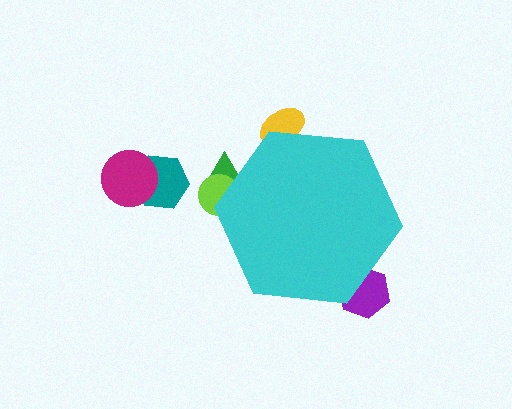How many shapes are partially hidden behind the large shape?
4 shapes are partially hidden.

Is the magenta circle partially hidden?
No, the magenta circle is fully visible.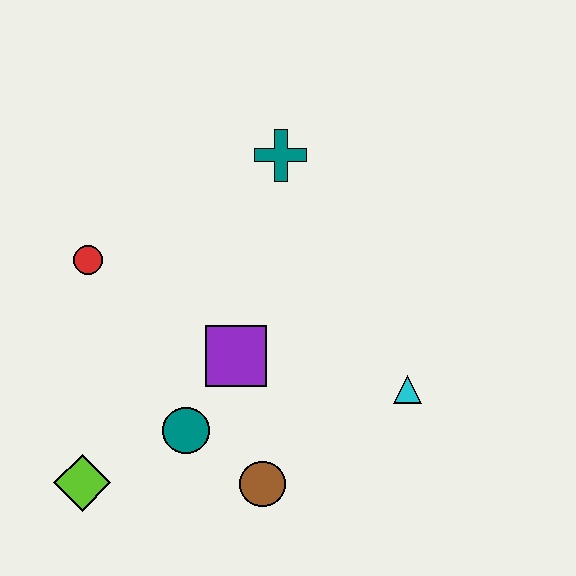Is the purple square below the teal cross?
Yes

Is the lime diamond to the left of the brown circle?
Yes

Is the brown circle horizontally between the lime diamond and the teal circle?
No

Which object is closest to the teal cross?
The purple square is closest to the teal cross.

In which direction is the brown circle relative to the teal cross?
The brown circle is below the teal cross.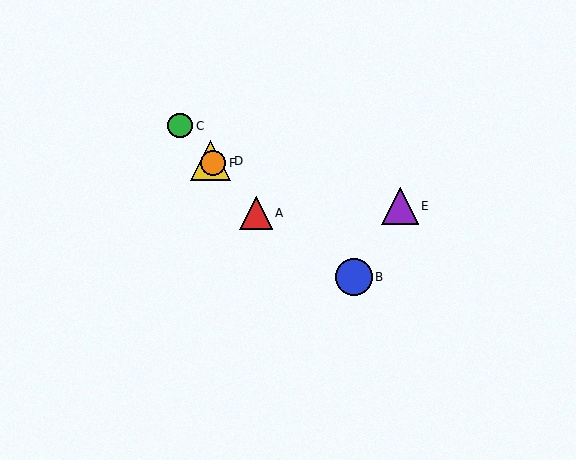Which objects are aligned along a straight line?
Objects A, C, D, F are aligned along a straight line.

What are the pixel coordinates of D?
Object D is at (211, 161).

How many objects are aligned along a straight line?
4 objects (A, C, D, F) are aligned along a straight line.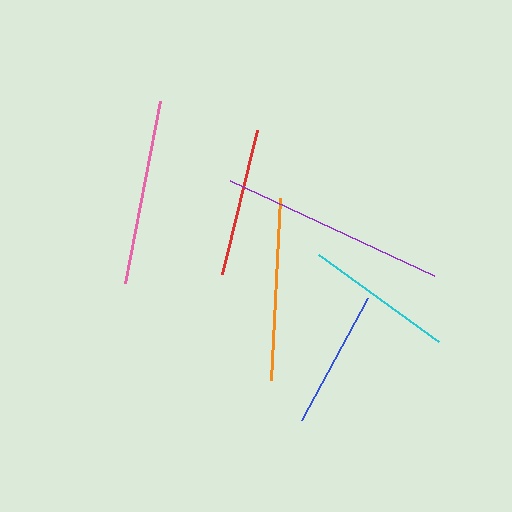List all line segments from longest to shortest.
From longest to shortest: purple, pink, orange, cyan, red, blue.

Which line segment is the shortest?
The blue line is the shortest at approximately 139 pixels.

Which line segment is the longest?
The purple line is the longest at approximately 226 pixels.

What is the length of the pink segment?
The pink segment is approximately 185 pixels long.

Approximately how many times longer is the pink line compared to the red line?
The pink line is approximately 1.3 times the length of the red line.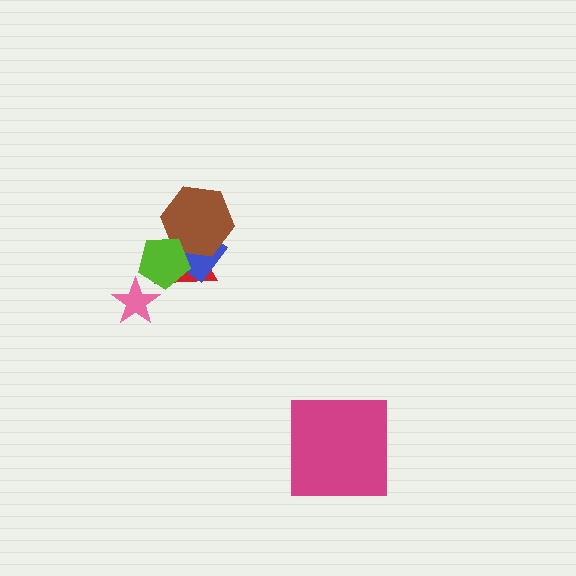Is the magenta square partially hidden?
No, no other shape covers it.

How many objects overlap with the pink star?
0 objects overlap with the pink star.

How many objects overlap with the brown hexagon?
3 objects overlap with the brown hexagon.